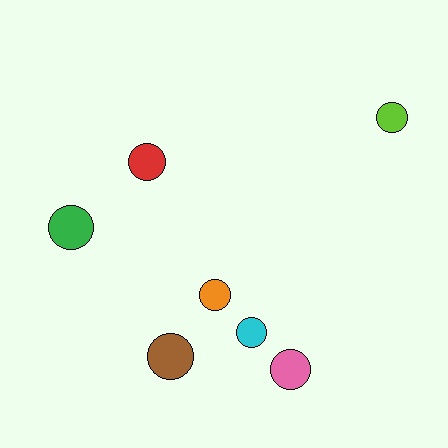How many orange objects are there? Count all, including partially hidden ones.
There is 1 orange object.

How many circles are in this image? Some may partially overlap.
There are 7 circles.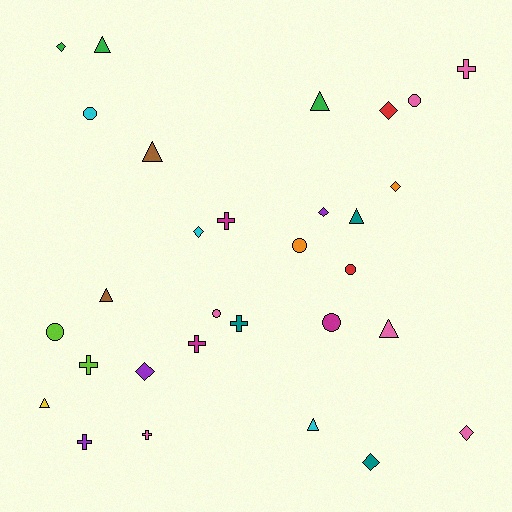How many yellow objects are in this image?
There is 1 yellow object.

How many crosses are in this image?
There are 7 crosses.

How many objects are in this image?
There are 30 objects.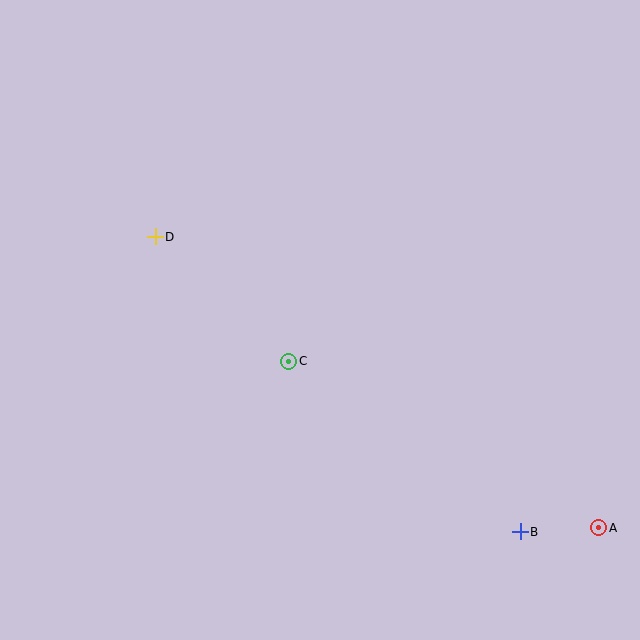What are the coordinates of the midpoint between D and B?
The midpoint between D and B is at (338, 384).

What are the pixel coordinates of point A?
Point A is at (599, 528).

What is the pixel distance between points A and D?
The distance between A and D is 530 pixels.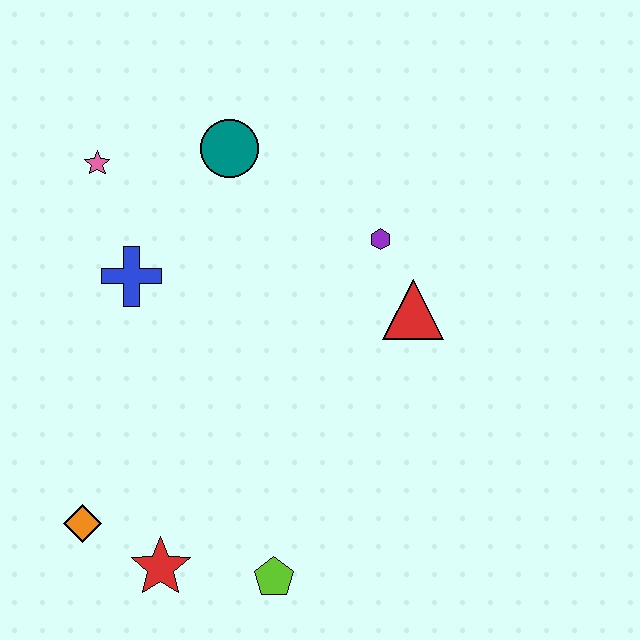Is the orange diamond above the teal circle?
No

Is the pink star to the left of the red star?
Yes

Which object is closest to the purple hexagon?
The red triangle is closest to the purple hexagon.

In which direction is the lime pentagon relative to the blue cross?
The lime pentagon is below the blue cross.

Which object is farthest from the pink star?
The lime pentagon is farthest from the pink star.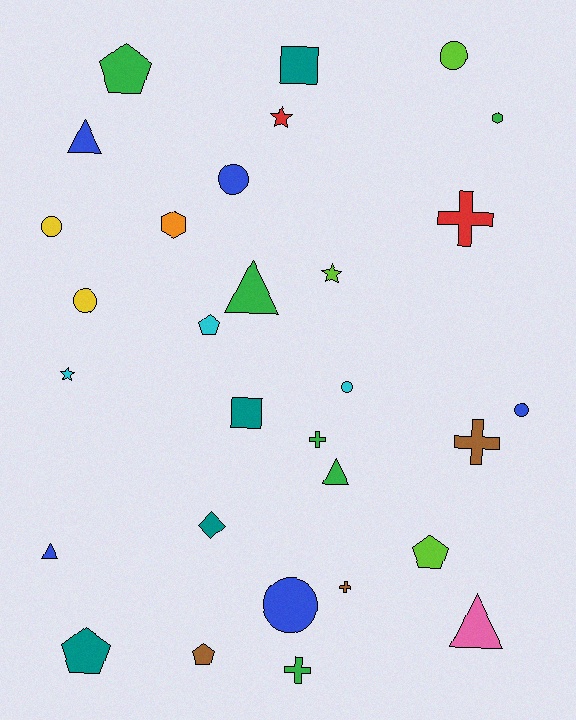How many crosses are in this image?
There are 5 crosses.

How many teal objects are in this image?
There are 4 teal objects.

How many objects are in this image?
There are 30 objects.